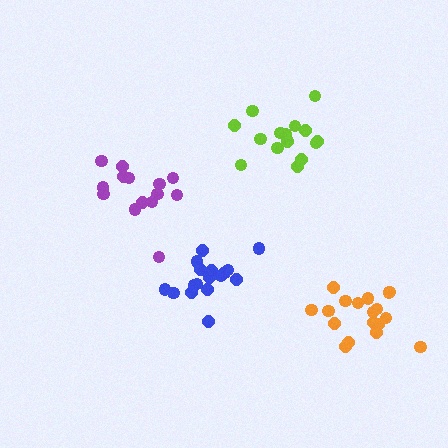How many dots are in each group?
Group 1: 17 dots, Group 2: 16 dots, Group 3: 14 dots, Group 4: 18 dots (65 total).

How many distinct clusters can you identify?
There are 4 distinct clusters.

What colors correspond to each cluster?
The clusters are colored: blue, lime, purple, orange.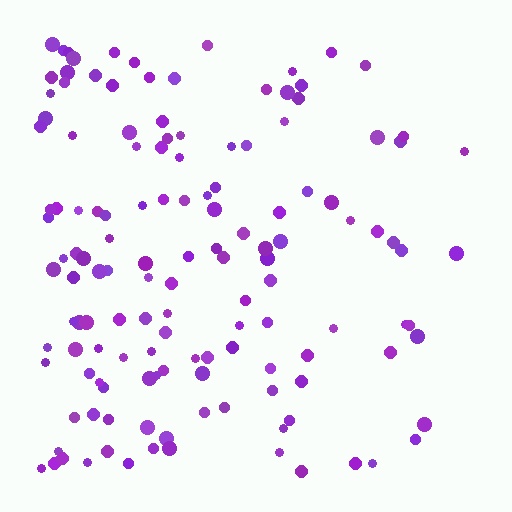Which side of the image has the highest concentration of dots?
The left.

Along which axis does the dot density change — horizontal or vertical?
Horizontal.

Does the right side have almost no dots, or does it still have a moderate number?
Still a moderate number, just noticeably fewer than the left.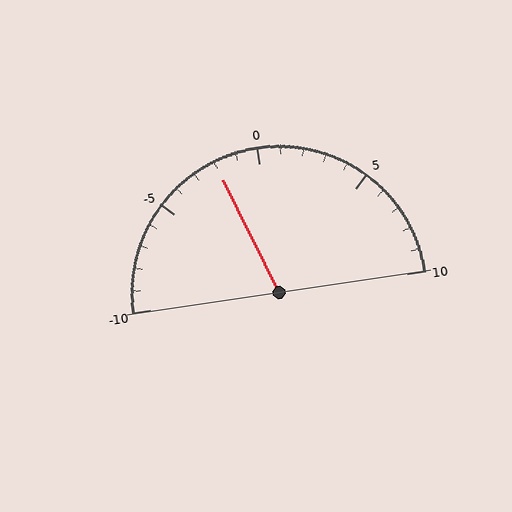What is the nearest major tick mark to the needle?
The nearest major tick mark is 0.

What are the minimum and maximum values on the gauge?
The gauge ranges from -10 to 10.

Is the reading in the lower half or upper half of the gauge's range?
The reading is in the lower half of the range (-10 to 10).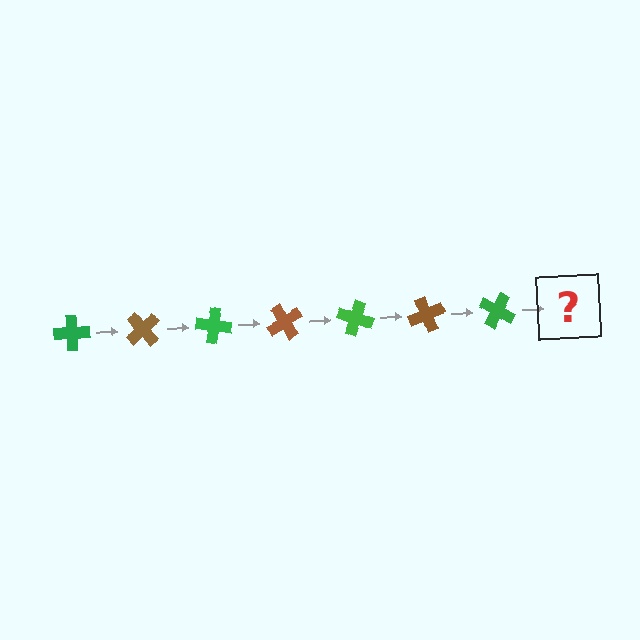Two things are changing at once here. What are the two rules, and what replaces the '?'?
The two rules are that it rotates 50 degrees each step and the color cycles through green and brown. The '?' should be a brown cross, rotated 350 degrees from the start.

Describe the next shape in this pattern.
It should be a brown cross, rotated 350 degrees from the start.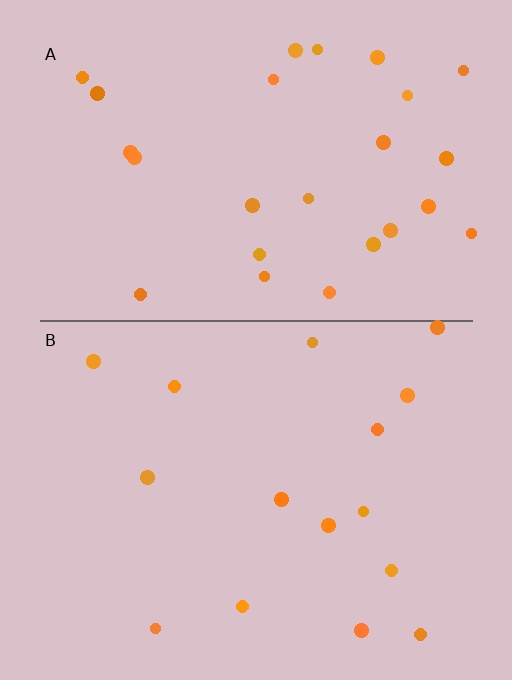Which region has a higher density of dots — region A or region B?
A (the top).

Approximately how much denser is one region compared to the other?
Approximately 1.7× — region A over region B.